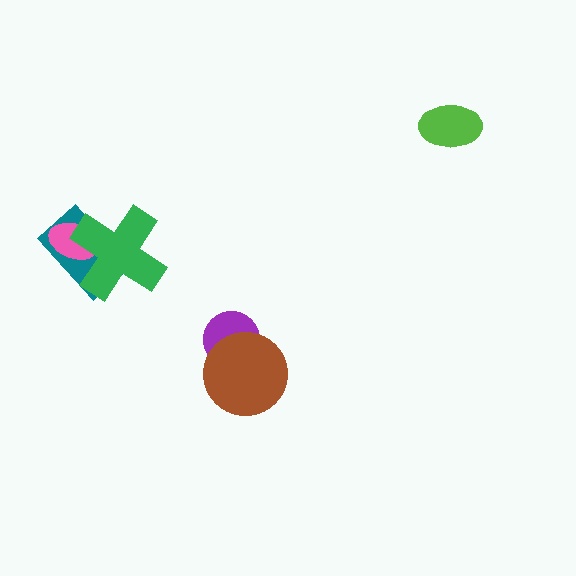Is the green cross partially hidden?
No, no other shape covers it.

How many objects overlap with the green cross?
2 objects overlap with the green cross.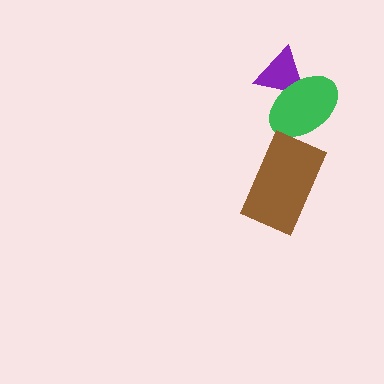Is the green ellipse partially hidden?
No, no other shape covers it.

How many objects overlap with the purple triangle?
1 object overlaps with the purple triangle.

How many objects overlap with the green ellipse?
1 object overlaps with the green ellipse.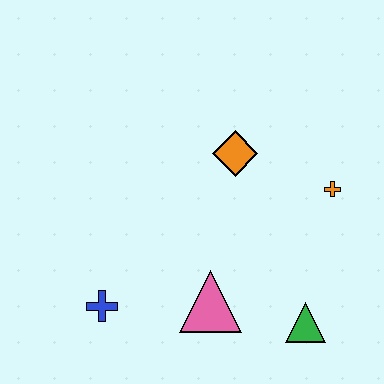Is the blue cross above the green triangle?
Yes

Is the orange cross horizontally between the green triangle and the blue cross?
No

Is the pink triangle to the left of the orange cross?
Yes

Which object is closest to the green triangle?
The pink triangle is closest to the green triangle.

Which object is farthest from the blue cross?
The orange cross is farthest from the blue cross.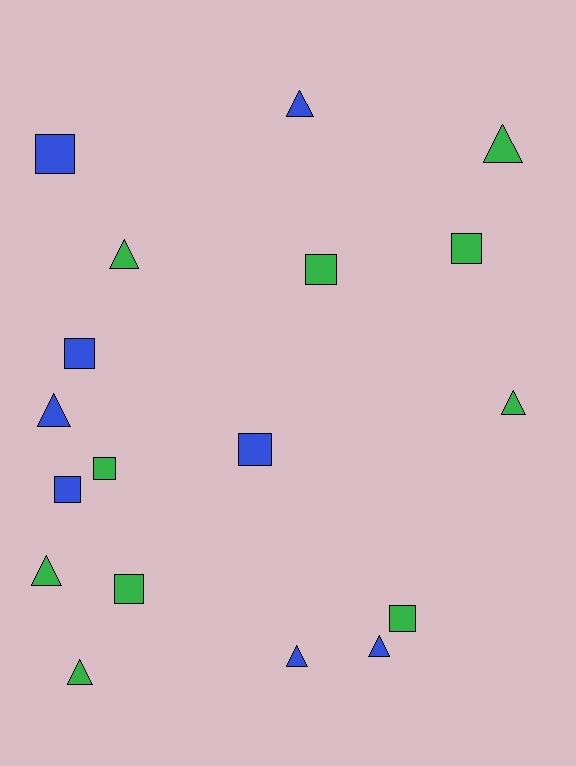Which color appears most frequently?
Green, with 10 objects.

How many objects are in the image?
There are 18 objects.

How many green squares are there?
There are 5 green squares.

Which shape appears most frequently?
Triangle, with 9 objects.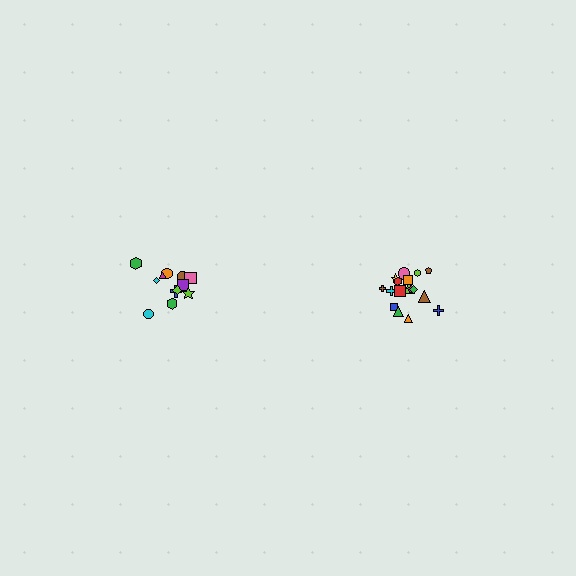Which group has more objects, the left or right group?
The right group.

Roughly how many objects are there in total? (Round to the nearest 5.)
Roughly 30 objects in total.